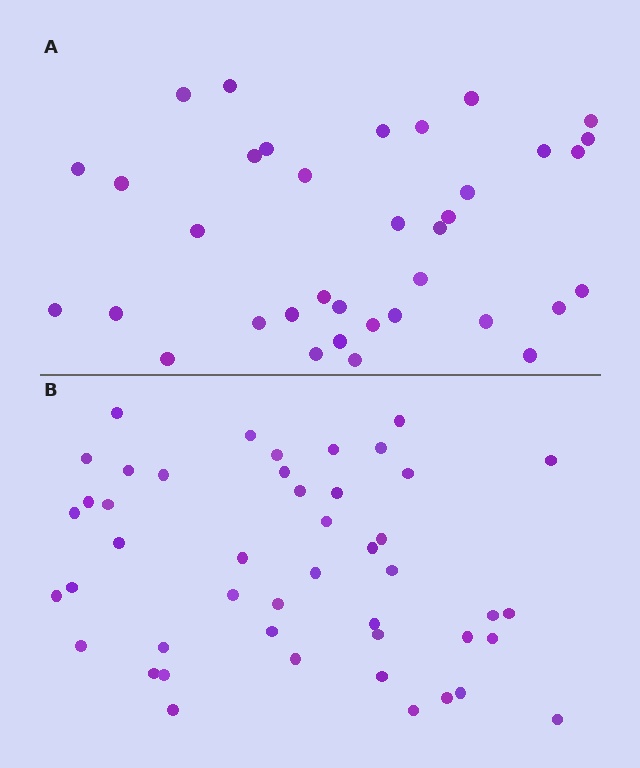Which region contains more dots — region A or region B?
Region B (the bottom region) has more dots.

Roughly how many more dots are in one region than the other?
Region B has roughly 10 or so more dots than region A.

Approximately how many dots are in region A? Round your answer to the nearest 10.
About 40 dots. (The exact count is 36, which rounds to 40.)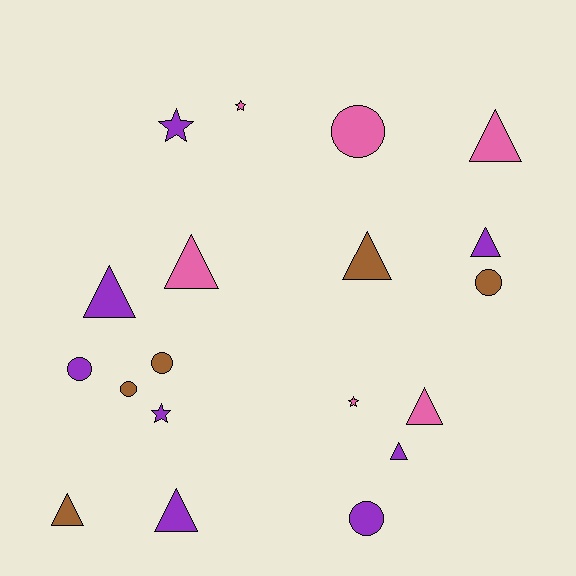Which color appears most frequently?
Purple, with 8 objects.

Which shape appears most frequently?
Triangle, with 9 objects.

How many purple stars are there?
There are 2 purple stars.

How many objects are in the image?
There are 19 objects.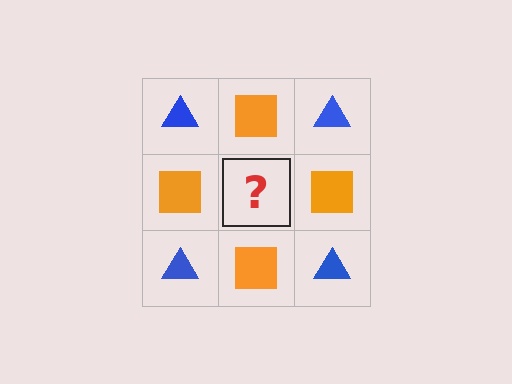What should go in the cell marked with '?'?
The missing cell should contain a blue triangle.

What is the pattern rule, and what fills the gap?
The rule is that it alternates blue triangle and orange square in a checkerboard pattern. The gap should be filled with a blue triangle.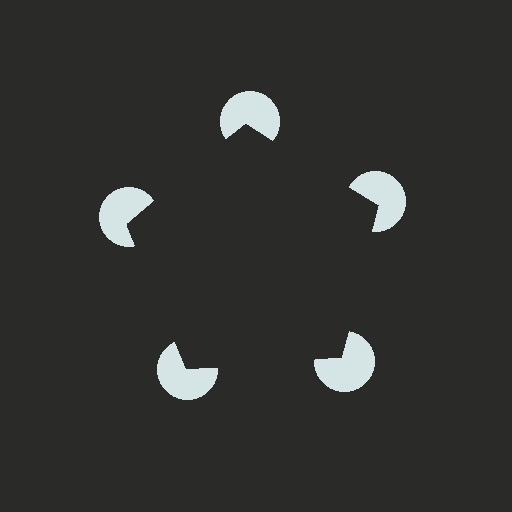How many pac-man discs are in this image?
There are 5 — one at each vertex of the illusory pentagon.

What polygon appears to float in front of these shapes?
An illusory pentagon — its edges are inferred from the aligned wedge cuts in the pac-man discs, not physically drawn.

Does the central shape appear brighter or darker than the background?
It typically appears slightly darker than the background, even though no actual brightness change is drawn.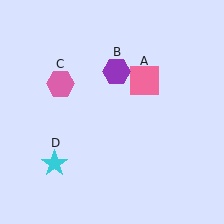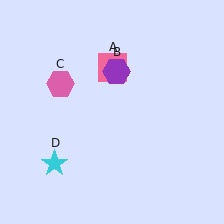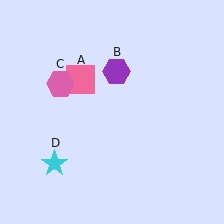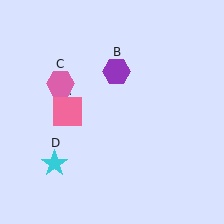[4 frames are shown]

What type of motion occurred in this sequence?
The pink square (object A) rotated counterclockwise around the center of the scene.